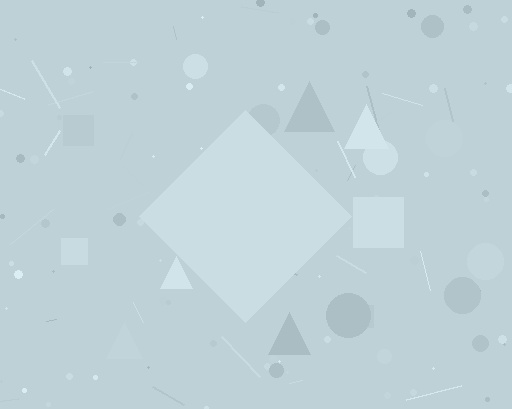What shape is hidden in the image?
A diamond is hidden in the image.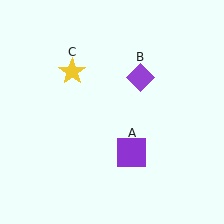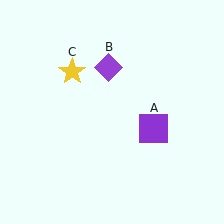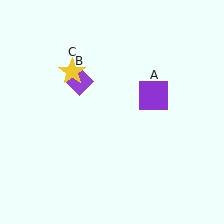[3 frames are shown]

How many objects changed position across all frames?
2 objects changed position: purple square (object A), purple diamond (object B).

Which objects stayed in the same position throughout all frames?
Yellow star (object C) remained stationary.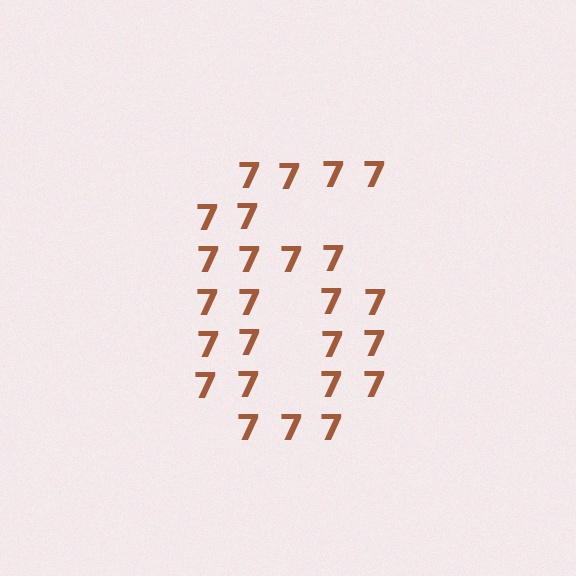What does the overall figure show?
The overall figure shows the digit 6.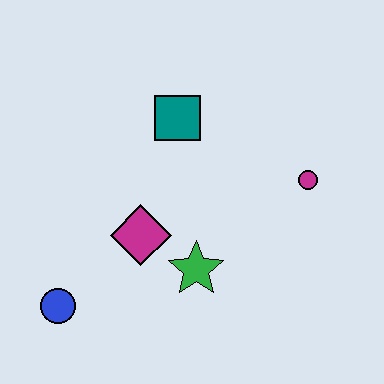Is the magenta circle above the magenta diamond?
Yes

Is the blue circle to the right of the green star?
No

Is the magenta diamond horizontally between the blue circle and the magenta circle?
Yes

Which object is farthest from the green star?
The teal square is farthest from the green star.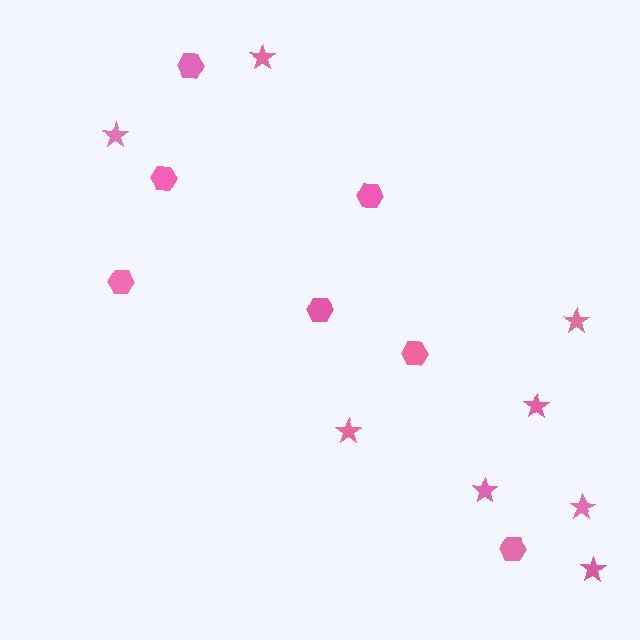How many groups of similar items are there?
There are 2 groups: one group of hexagons (7) and one group of stars (8).